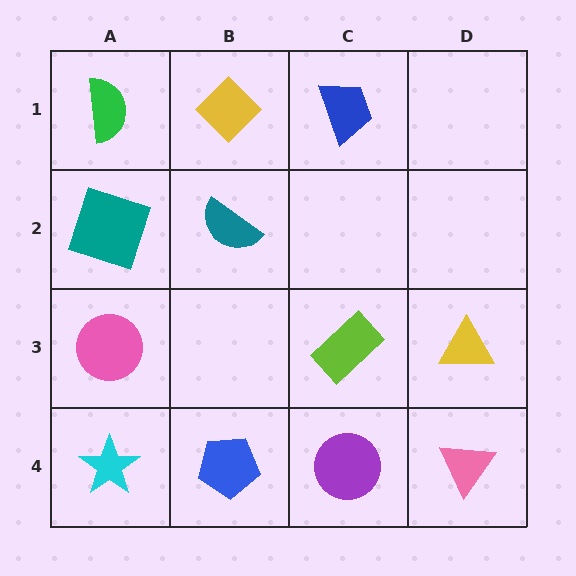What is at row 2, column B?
A teal semicircle.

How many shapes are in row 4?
4 shapes.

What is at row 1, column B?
A yellow diamond.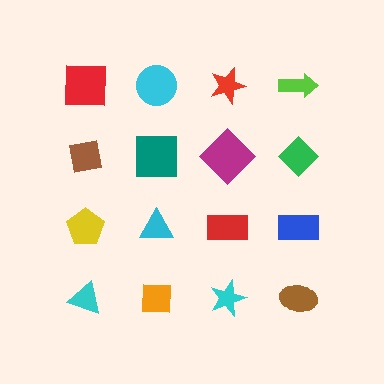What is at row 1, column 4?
A lime arrow.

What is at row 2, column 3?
A magenta diamond.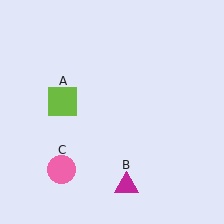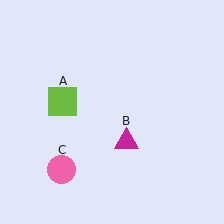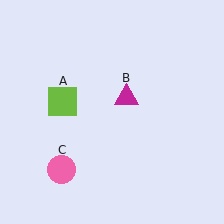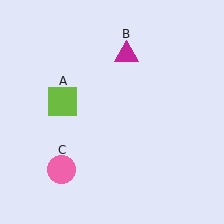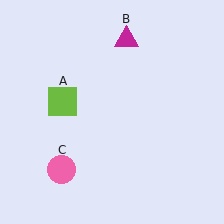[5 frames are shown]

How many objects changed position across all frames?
1 object changed position: magenta triangle (object B).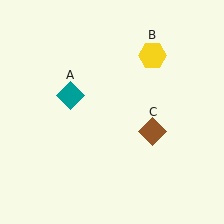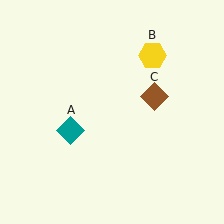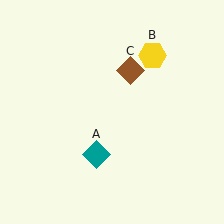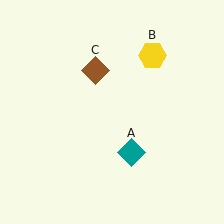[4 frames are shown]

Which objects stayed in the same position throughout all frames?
Yellow hexagon (object B) remained stationary.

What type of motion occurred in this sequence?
The teal diamond (object A), brown diamond (object C) rotated counterclockwise around the center of the scene.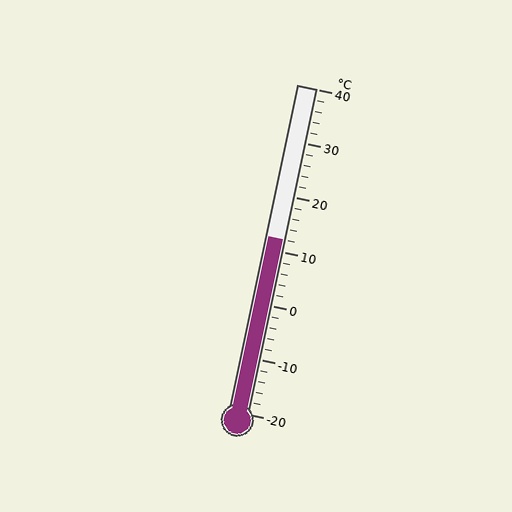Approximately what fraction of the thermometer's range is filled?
The thermometer is filled to approximately 55% of its range.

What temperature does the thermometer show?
The thermometer shows approximately 12°C.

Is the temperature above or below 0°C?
The temperature is above 0°C.